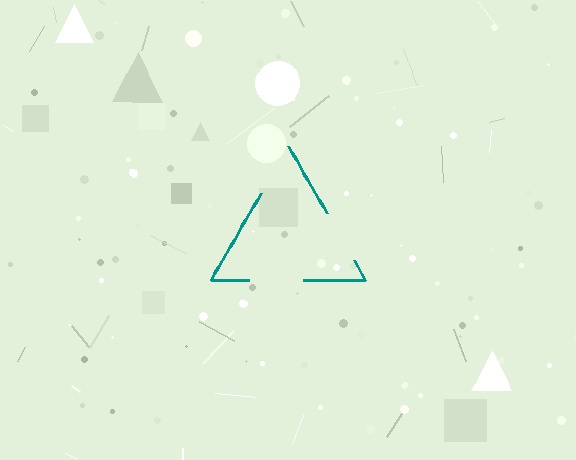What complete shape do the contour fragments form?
The contour fragments form a triangle.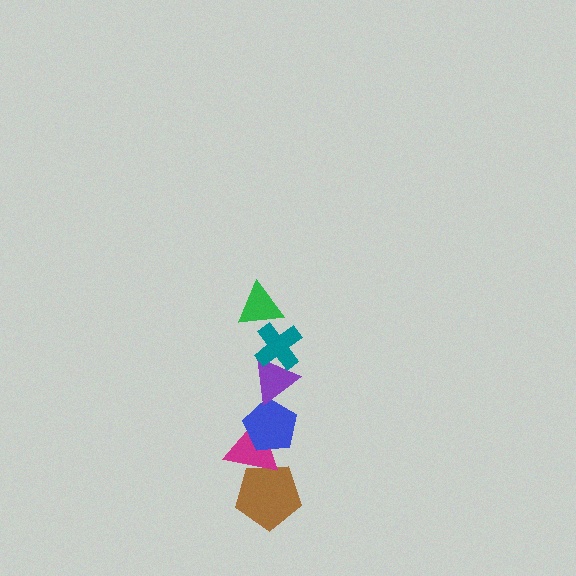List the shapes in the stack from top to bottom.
From top to bottom: the green triangle, the teal cross, the purple triangle, the blue pentagon, the magenta triangle, the brown pentagon.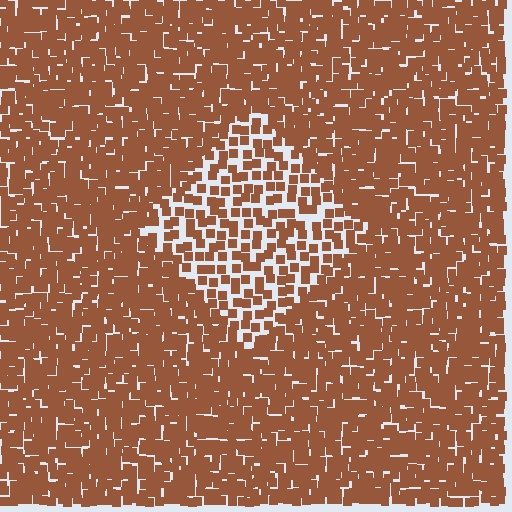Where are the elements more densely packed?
The elements are more densely packed outside the diamond boundary.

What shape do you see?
I see a diamond.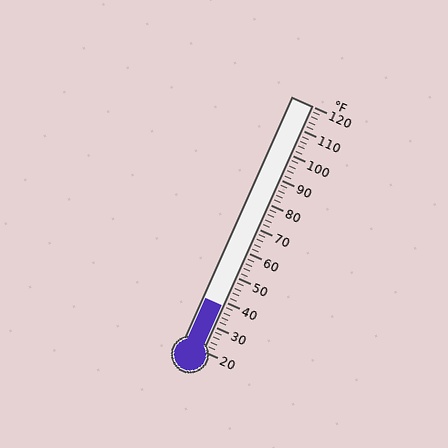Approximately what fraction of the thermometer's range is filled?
The thermometer is filled to approximately 20% of its range.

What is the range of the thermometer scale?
The thermometer scale ranges from 20°F to 120°F.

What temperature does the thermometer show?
The thermometer shows approximately 38°F.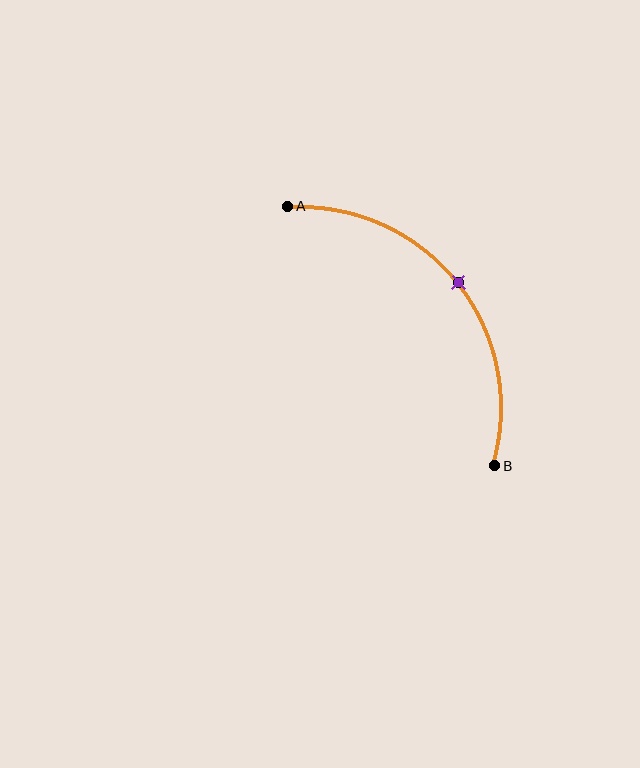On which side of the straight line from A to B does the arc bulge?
The arc bulges above and to the right of the straight line connecting A and B.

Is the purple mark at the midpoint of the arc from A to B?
Yes. The purple mark lies on the arc at equal arc-length from both A and B — it is the arc midpoint.